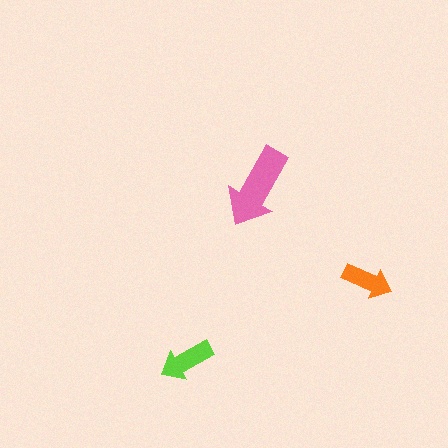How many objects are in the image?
There are 3 objects in the image.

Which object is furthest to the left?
The lime arrow is leftmost.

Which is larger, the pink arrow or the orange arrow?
The pink one.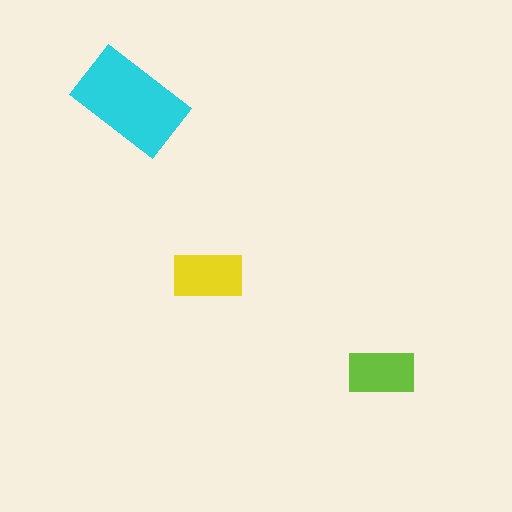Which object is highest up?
The cyan rectangle is topmost.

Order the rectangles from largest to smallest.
the cyan one, the yellow one, the lime one.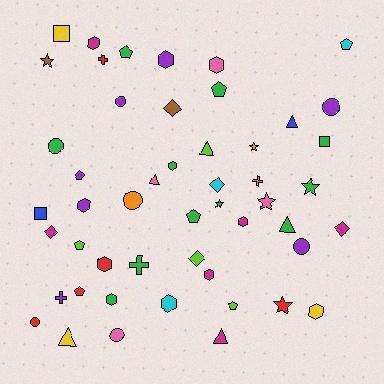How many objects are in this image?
There are 50 objects.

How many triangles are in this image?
There are 6 triangles.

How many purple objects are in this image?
There are 7 purple objects.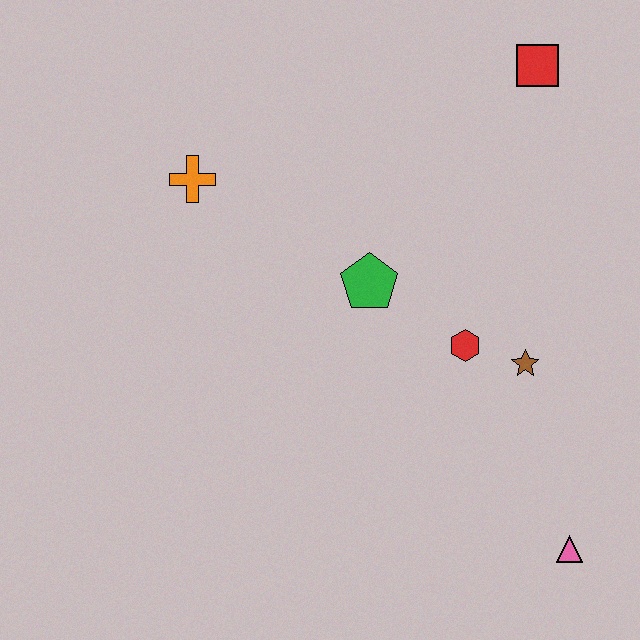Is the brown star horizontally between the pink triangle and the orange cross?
Yes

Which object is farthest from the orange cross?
The pink triangle is farthest from the orange cross.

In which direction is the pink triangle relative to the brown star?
The pink triangle is below the brown star.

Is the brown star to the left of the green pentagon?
No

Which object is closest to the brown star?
The red hexagon is closest to the brown star.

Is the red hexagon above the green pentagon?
No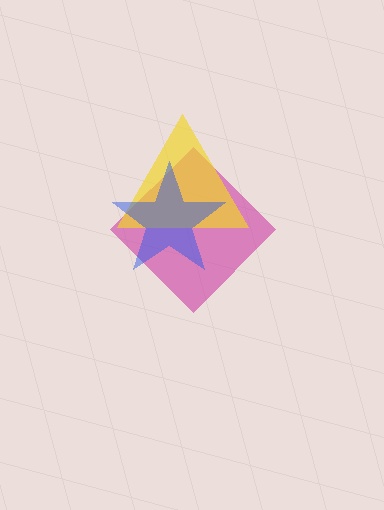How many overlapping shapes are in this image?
There are 3 overlapping shapes in the image.